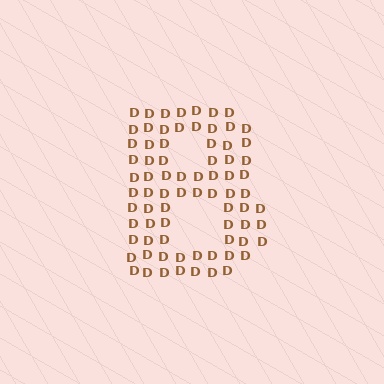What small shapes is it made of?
It is made of small letter D's.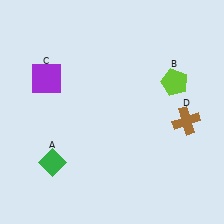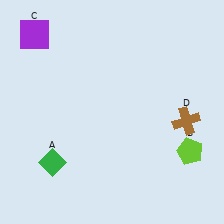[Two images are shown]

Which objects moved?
The objects that moved are: the lime pentagon (B), the purple square (C).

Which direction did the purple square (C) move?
The purple square (C) moved up.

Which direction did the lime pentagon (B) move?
The lime pentagon (B) moved down.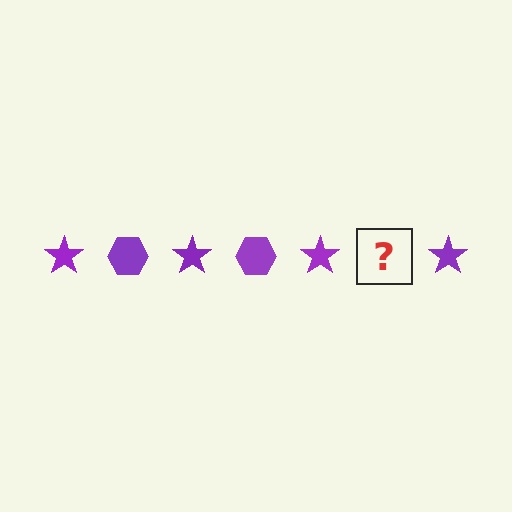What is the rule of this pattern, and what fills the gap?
The rule is that the pattern cycles through star, hexagon shapes in purple. The gap should be filled with a purple hexagon.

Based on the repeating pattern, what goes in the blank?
The blank should be a purple hexagon.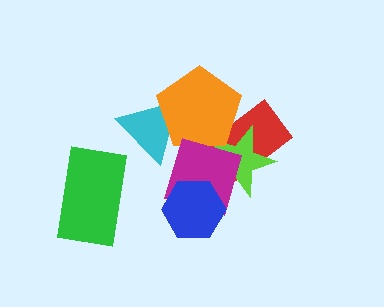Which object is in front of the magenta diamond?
The blue hexagon is in front of the magenta diamond.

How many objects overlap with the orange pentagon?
4 objects overlap with the orange pentagon.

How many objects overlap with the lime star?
3 objects overlap with the lime star.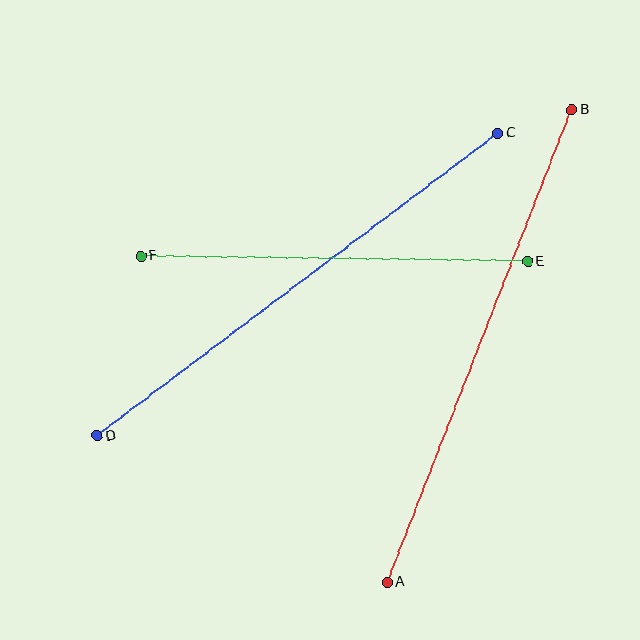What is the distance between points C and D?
The distance is approximately 502 pixels.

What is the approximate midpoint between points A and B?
The midpoint is at approximately (479, 346) pixels.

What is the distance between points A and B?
The distance is approximately 507 pixels.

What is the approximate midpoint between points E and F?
The midpoint is at approximately (334, 259) pixels.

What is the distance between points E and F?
The distance is approximately 387 pixels.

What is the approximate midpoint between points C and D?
The midpoint is at approximately (297, 285) pixels.